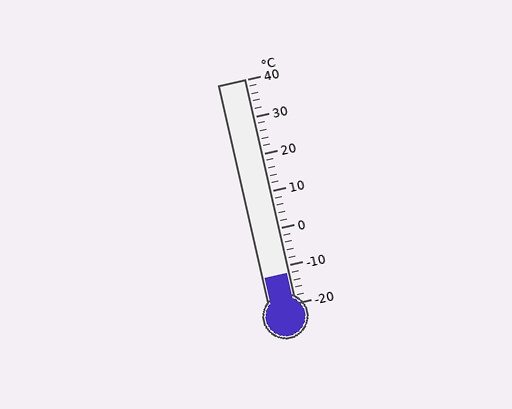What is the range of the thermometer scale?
The thermometer scale ranges from -20°C to 40°C.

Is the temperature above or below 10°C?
The temperature is below 10°C.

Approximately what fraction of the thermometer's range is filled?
The thermometer is filled to approximately 15% of its range.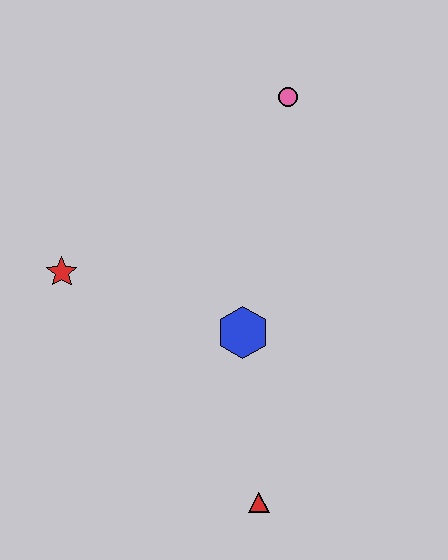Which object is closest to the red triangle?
The blue hexagon is closest to the red triangle.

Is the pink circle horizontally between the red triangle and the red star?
No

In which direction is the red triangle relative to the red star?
The red triangle is below the red star.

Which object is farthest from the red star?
The red triangle is farthest from the red star.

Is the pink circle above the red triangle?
Yes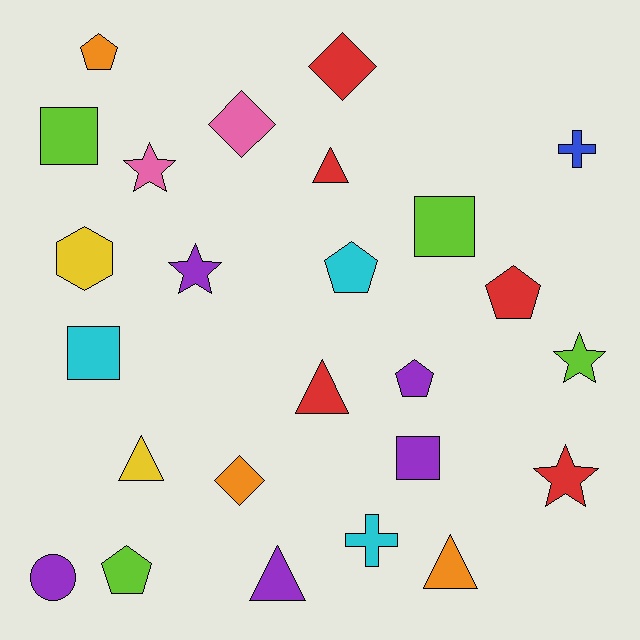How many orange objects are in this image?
There are 3 orange objects.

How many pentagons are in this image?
There are 5 pentagons.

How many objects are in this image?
There are 25 objects.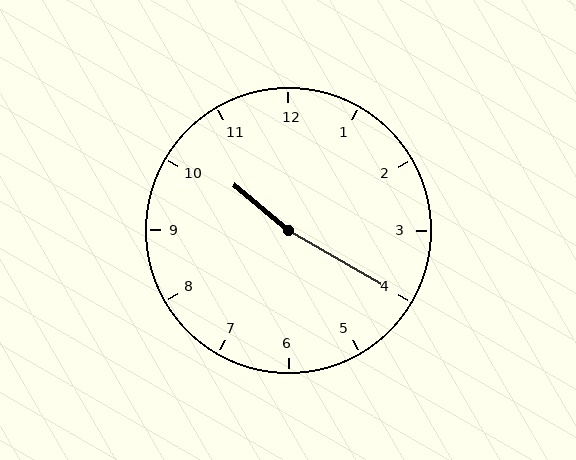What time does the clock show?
10:20.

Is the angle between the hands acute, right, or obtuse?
It is obtuse.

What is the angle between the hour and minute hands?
Approximately 170 degrees.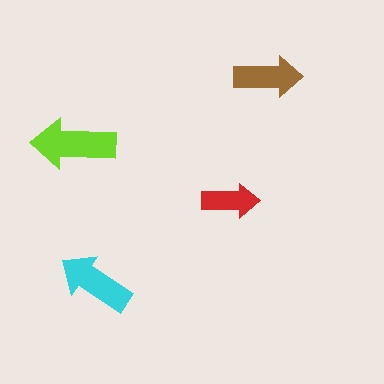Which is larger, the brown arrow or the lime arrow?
The lime one.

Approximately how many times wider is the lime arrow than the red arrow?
About 1.5 times wider.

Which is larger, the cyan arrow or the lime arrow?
The lime one.